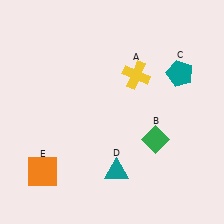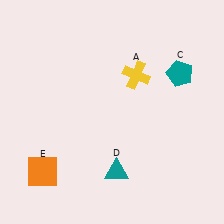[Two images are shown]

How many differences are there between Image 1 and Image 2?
There is 1 difference between the two images.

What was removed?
The green diamond (B) was removed in Image 2.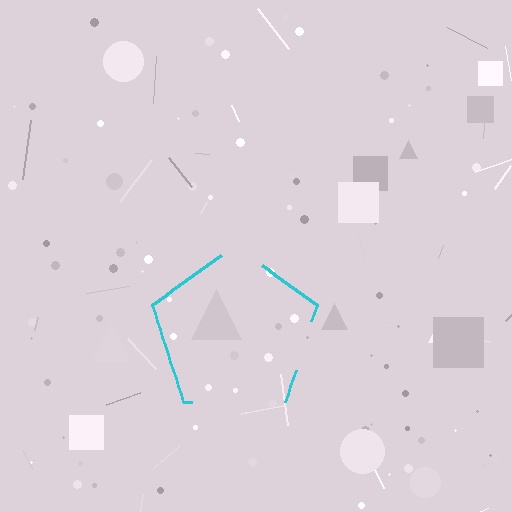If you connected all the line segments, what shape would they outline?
They would outline a pentagon.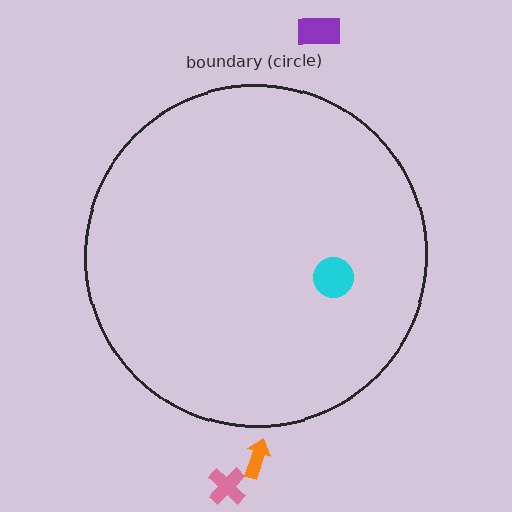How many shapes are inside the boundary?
1 inside, 3 outside.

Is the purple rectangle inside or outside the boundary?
Outside.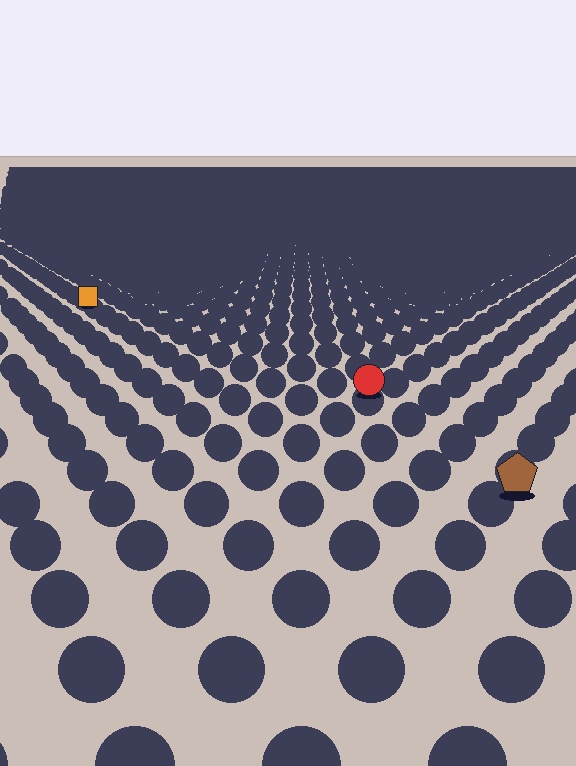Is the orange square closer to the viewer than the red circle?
No. The red circle is closer — you can tell from the texture gradient: the ground texture is coarser near it.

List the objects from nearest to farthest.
From nearest to farthest: the brown pentagon, the red circle, the orange square.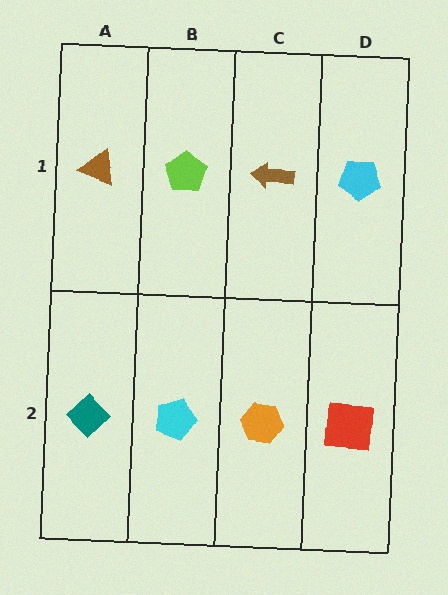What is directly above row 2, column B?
A lime pentagon.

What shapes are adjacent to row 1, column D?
A red square (row 2, column D), a brown arrow (row 1, column C).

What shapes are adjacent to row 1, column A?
A teal diamond (row 2, column A), a lime pentagon (row 1, column B).